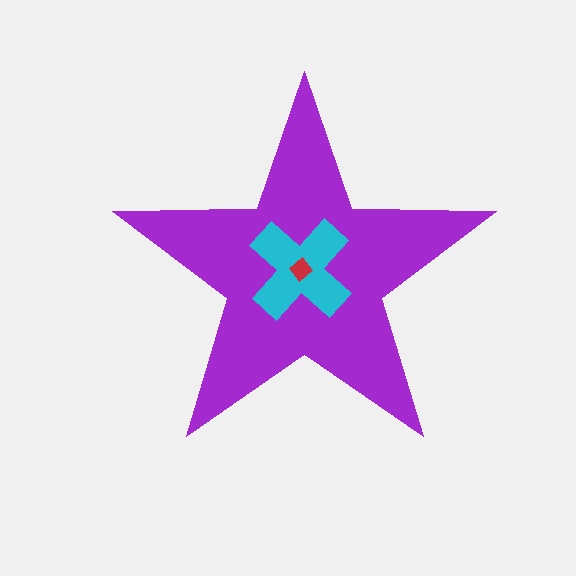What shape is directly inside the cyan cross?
The red diamond.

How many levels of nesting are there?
3.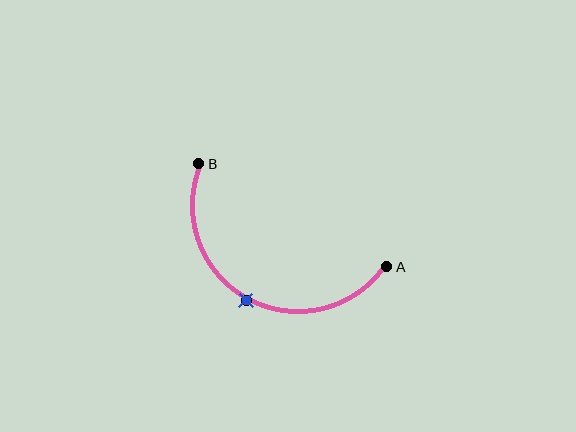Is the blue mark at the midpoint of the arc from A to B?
Yes. The blue mark lies on the arc at equal arc-length from both A and B — it is the arc midpoint.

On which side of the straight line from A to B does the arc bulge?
The arc bulges below the straight line connecting A and B.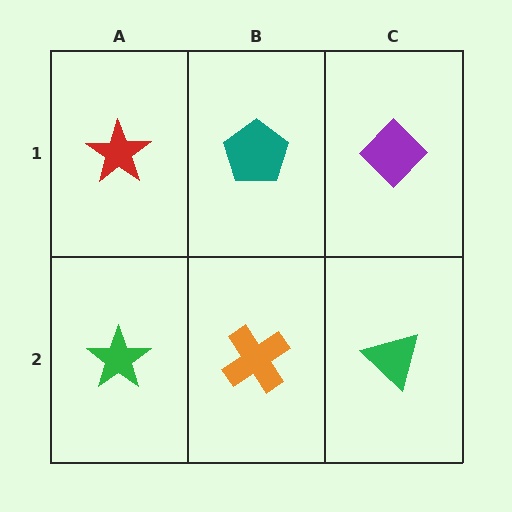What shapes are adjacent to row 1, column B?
An orange cross (row 2, column B), a red star (row 1, column A), a purple diamond (row 1, column C).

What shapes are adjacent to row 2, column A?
A red star (row 1, column A), an orange cross (row 2, column B).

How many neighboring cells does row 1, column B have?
3.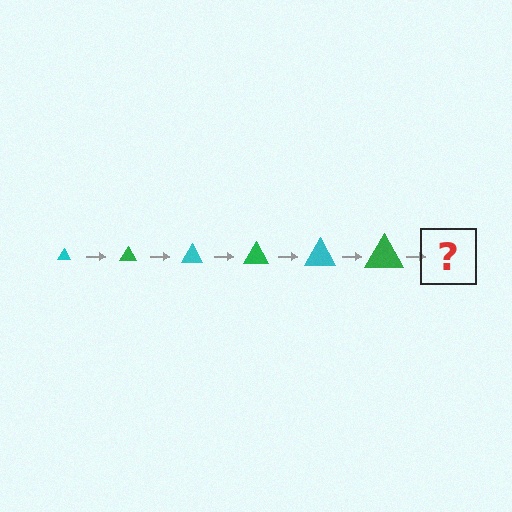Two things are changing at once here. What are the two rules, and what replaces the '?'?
The two rules are that the triangle grows larger each step and the color cycles through cyan and green. The '?' should be a cyan triangle, larger than the previous one.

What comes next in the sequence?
The next element should be a cyan triangle, larger than the previous one.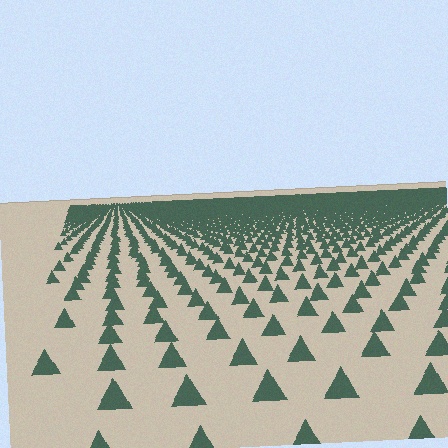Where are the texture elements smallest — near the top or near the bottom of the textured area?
Near the top.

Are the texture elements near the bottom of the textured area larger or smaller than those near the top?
Larger. Near the bottom, elements are closer to the viewer and appear at a bigger on-screen size.